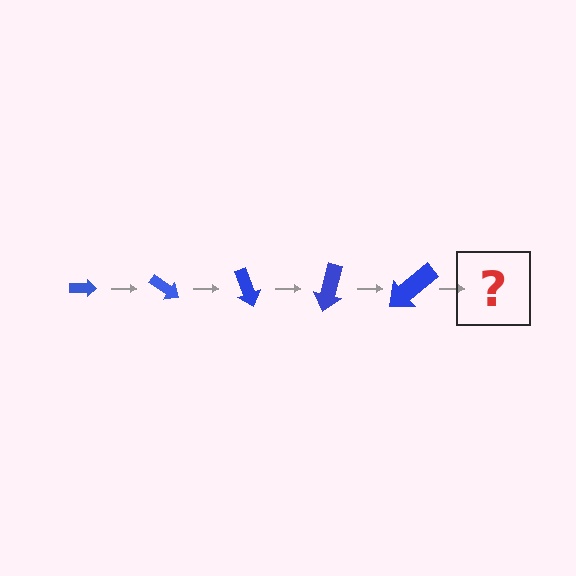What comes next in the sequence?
The next element should be an arrow, larger than the previous one and rotated 175 degrees from the start.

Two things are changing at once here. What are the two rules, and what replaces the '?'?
The two rules are that the arrow grows larger each step and it rotates 35 degrees each step. The '?' should be an arrow, larger than the previous one and rotated 175 degrees from the start.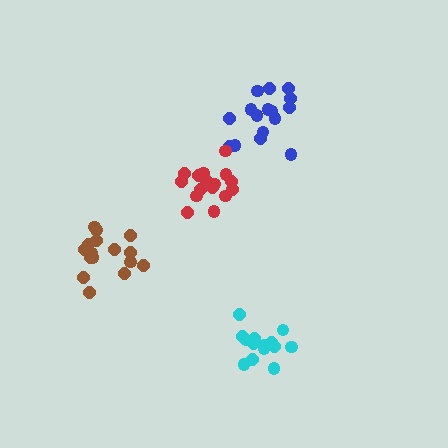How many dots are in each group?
Group 1: 16 dots, Group 2: 16 dots, Group 3: 16 dots, Group 4: 14 dots (62 total).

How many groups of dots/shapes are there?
There are 4 groups.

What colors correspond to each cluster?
The clusters are colored: blue, brown, red, cyan.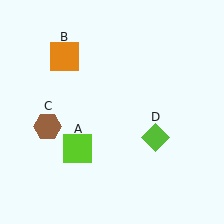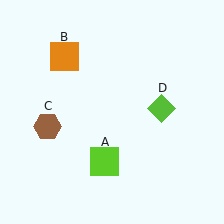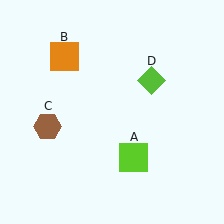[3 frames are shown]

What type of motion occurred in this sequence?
The lime square (object A), lime diamond (object D) rotated counterclockwise around the center of the scene.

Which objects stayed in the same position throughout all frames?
Orange square (object B) and brown hexagon (object C) remained stationary.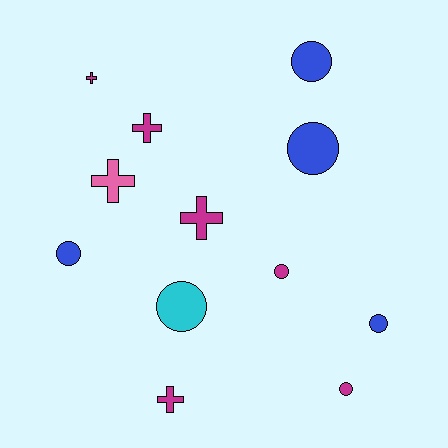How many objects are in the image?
There are 12 objects.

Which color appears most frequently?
Magenta, with 6 objects.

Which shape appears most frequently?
Circle, with 7 objects.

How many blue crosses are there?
There are no blue crosses.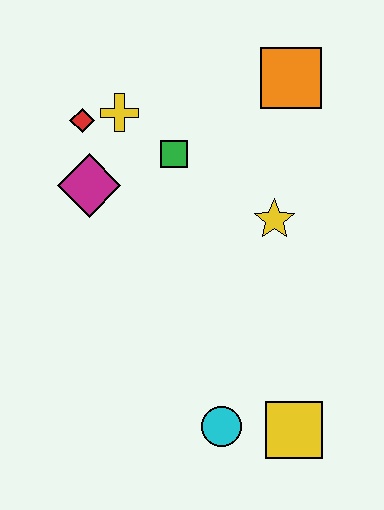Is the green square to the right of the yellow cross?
Yes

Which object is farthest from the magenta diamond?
The yellow square is farthest from the magenta diamond.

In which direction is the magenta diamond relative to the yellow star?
The magenta diamond is to the left of the yellow star.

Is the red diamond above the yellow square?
Yes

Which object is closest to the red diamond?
The yellow cross is closest to the red diamond.